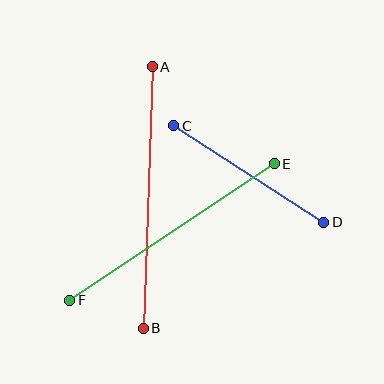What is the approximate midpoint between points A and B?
The midpoint is at approximately (148, 198) pixels.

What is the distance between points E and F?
The distance is approximately 246 pixels.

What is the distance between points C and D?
The distance is approximately 178 pixels.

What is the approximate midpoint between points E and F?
The midpoint is at approximately (172, 232) pixels.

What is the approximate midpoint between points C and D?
The midpoint is at approximately (249, 174) pixels.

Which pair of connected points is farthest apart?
Points A and B are farthest apart.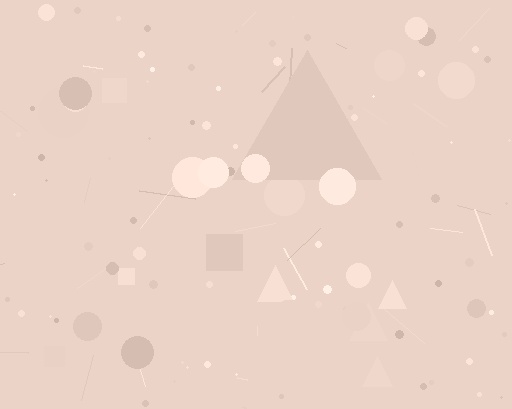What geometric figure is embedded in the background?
A triangle is embedded in the background.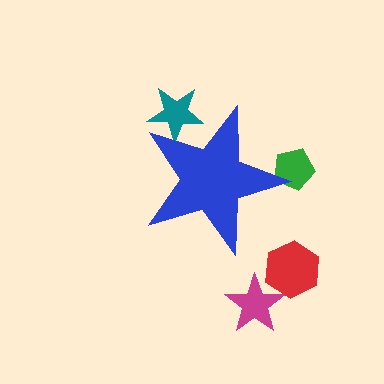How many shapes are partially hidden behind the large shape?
2 shapes are partially hidden.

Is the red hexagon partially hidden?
No, the red hexagon is fully visible.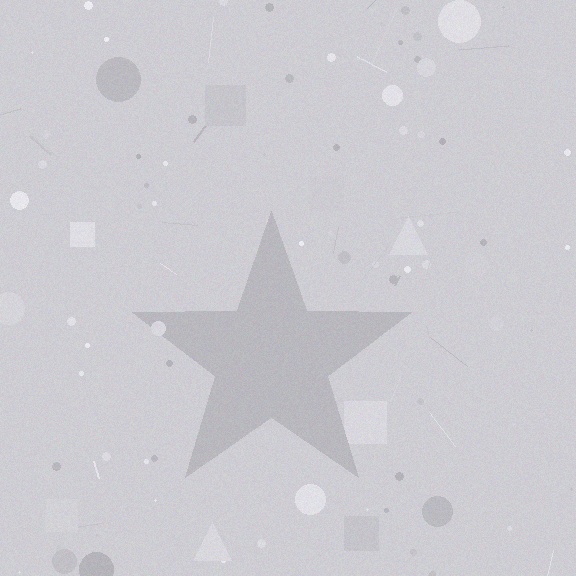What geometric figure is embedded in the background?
A star is embedded in the background.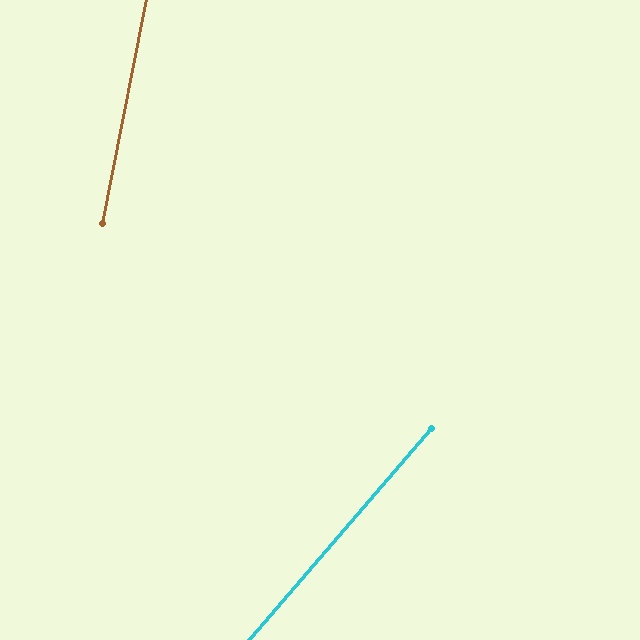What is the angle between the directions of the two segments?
Approximately 30 degrees.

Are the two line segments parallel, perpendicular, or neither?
Neither parallel nor perpendicular — they differ by about 30°.